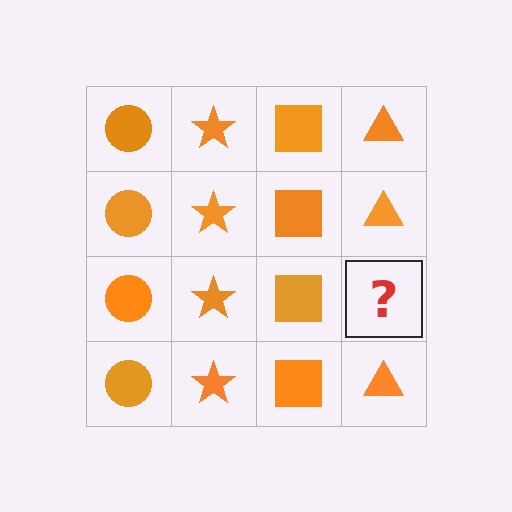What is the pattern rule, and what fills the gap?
The rule is that each column has a consistent shape. The gap should be filled with an orange triangle.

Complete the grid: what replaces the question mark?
The question mark should be replaced with an orange triangle.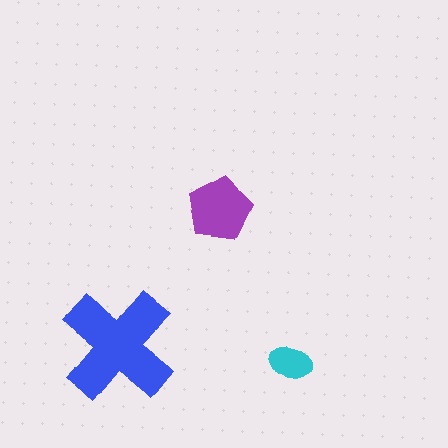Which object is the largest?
The blue cross.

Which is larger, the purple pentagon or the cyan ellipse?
The purple pentagon.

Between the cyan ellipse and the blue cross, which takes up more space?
The blue cross.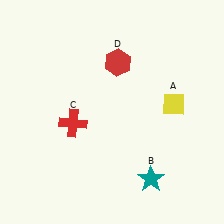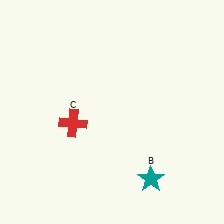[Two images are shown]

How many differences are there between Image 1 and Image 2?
There are 2 differences between the two images.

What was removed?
The red hexagon (D), the yellow diamond (A) were removed in Image 2.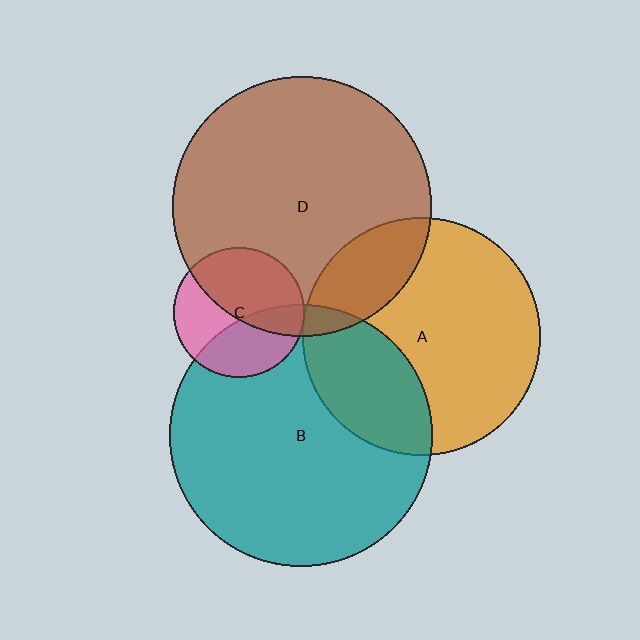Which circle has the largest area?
Circle B (teal).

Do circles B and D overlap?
Yes.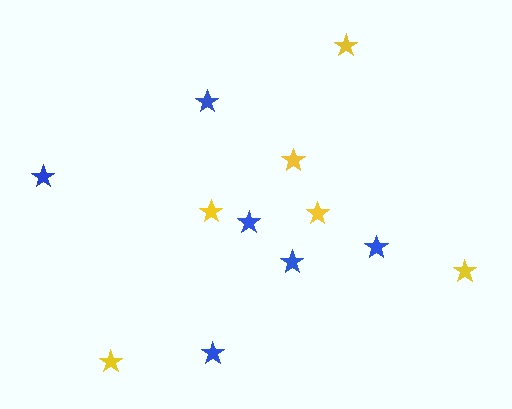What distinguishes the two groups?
There are 2 groups: one group of yellow stars (6) and one group of blue stars (6).